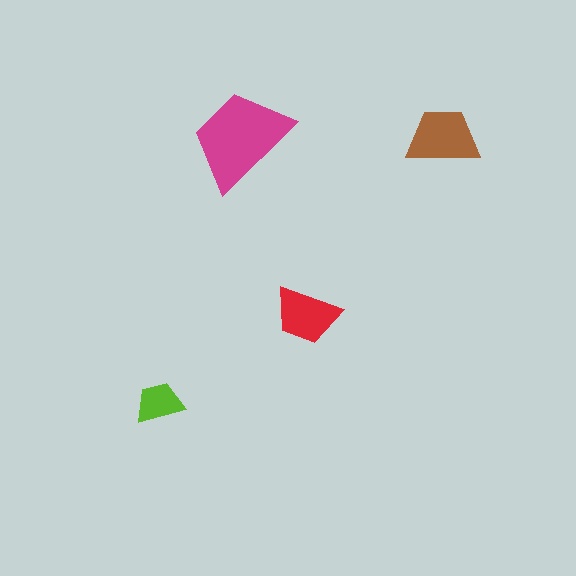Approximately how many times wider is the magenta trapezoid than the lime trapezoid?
About 2 times wider.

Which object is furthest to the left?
The lime trapezoid is leftmost.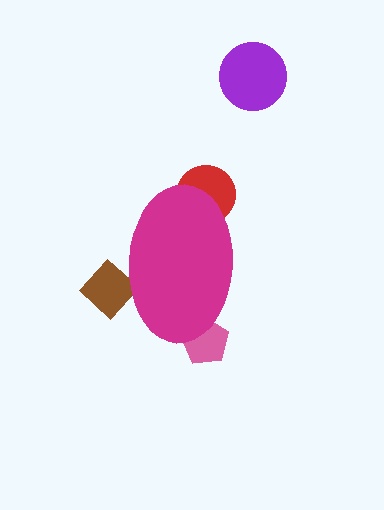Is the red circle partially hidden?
Yes, the red circle is partially hidden behind the magenta ellipse.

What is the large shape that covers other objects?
A magenta ellipse.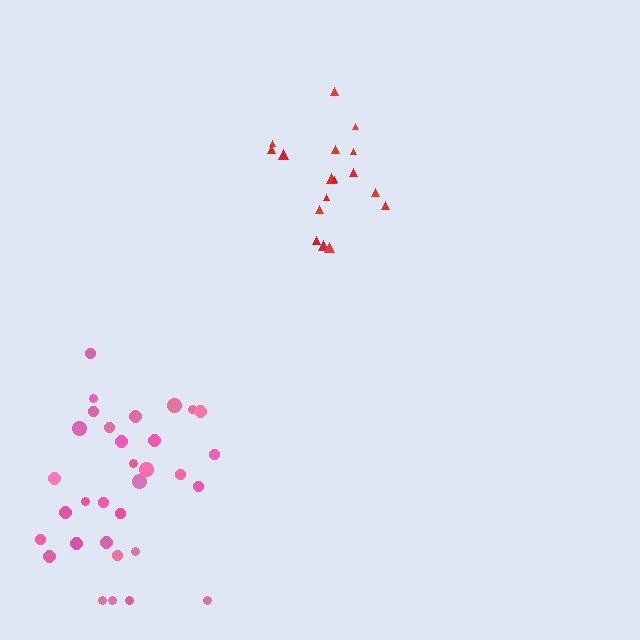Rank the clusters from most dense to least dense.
red, pink.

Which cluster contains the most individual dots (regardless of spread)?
Pink (32).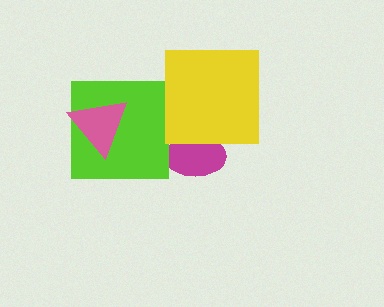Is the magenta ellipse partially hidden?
Yes, it is partially covered by another shape.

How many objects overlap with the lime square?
1 object overlaps with the lime square.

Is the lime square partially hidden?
Yes, it is partially covered by another shape.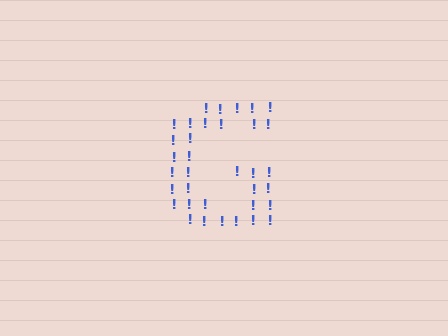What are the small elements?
The small elements are exclamation marks.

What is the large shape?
The large shape is the letter G.